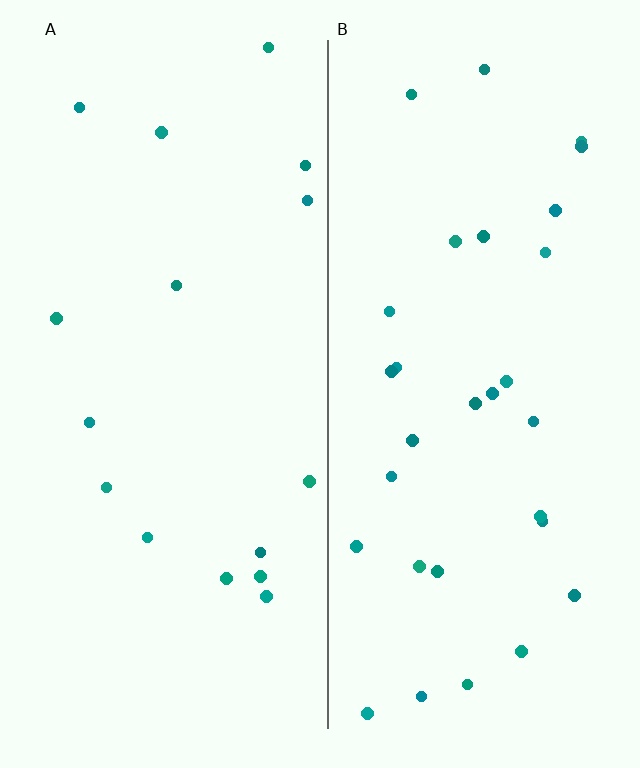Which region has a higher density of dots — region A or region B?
B (the right).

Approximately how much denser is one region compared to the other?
Approximately 1.9× — region B over region A.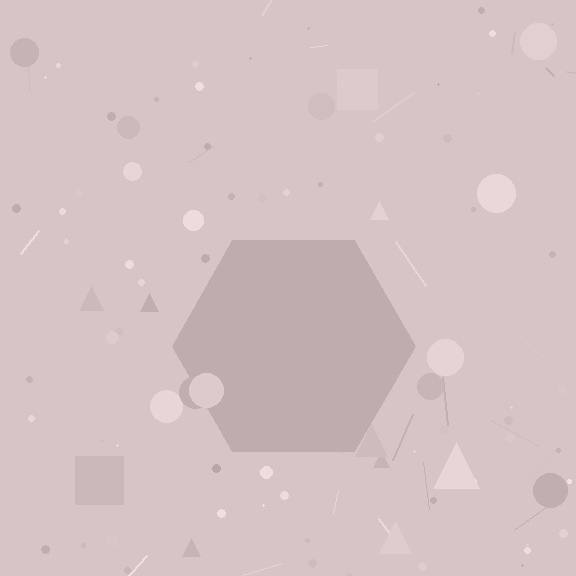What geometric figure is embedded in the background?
A hexagon is embedded in the background.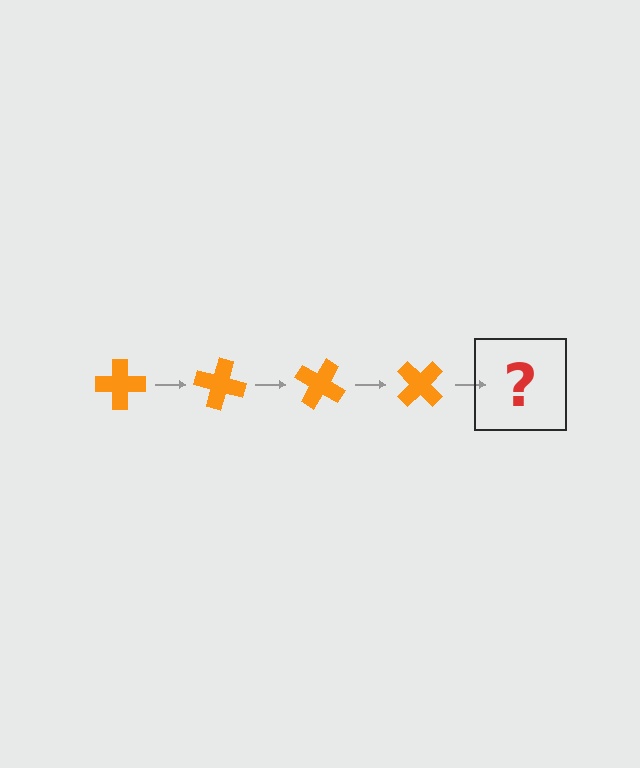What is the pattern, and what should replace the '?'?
The pattern is that the cross rotates 15 degrees each step. The '?' should be an orange cross rotated 60 degrees.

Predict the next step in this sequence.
The next step is an orange cross rotated 60 degrees.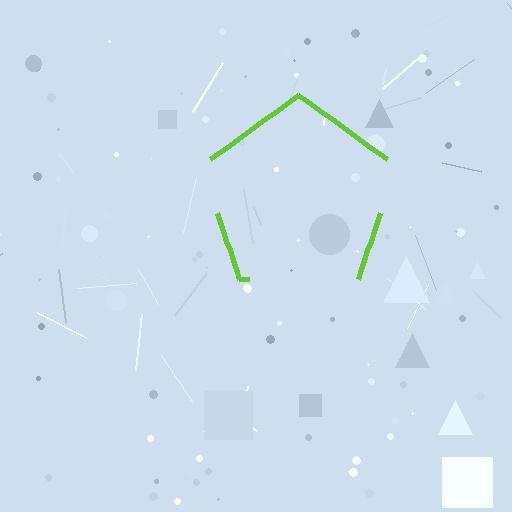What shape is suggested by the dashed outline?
The dashed outline suggests a pentagon.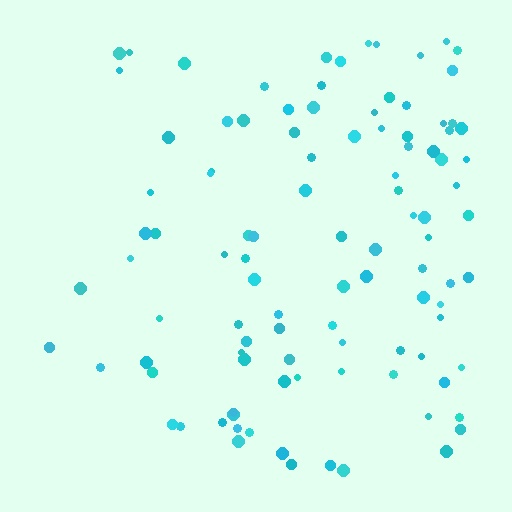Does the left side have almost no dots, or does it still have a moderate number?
Still a moderate number, just noticeably fewer than the right.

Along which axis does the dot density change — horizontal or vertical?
Horizontal.